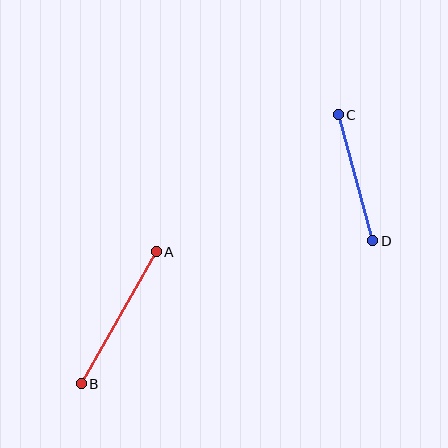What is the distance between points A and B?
The distance is approximately 152 pixels.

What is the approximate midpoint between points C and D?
The midpoint is at approximately (355, 178) pixels.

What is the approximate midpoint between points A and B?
The midpoint is at approximately (119, 318) pixels.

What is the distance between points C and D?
The distance is approximately 131 pixels.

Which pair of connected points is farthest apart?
Points A and B are farthest apart.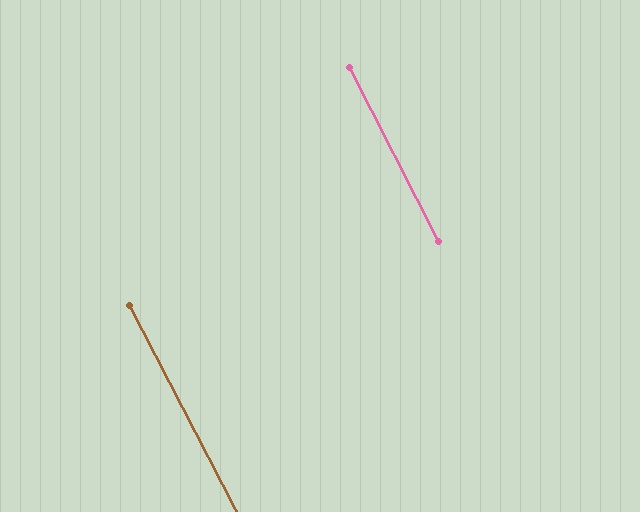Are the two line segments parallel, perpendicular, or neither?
Parallel — their directions differ by only 0.6°.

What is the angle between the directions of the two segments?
Approximately 1 degree.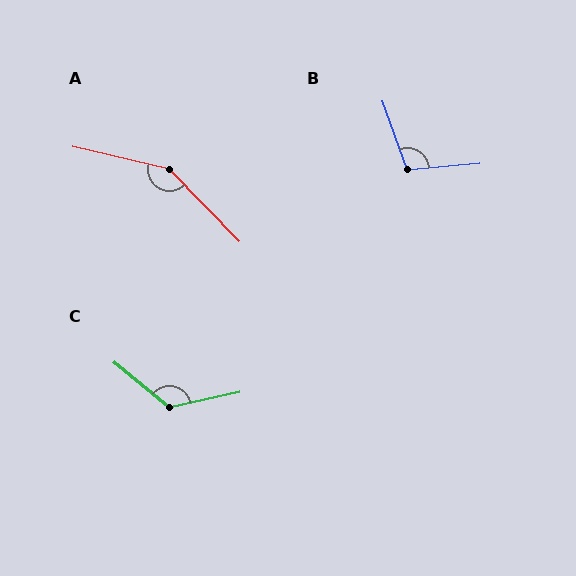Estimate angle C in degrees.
Approximately 128 degrees.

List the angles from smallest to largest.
B (105°), C (128°), A (147°).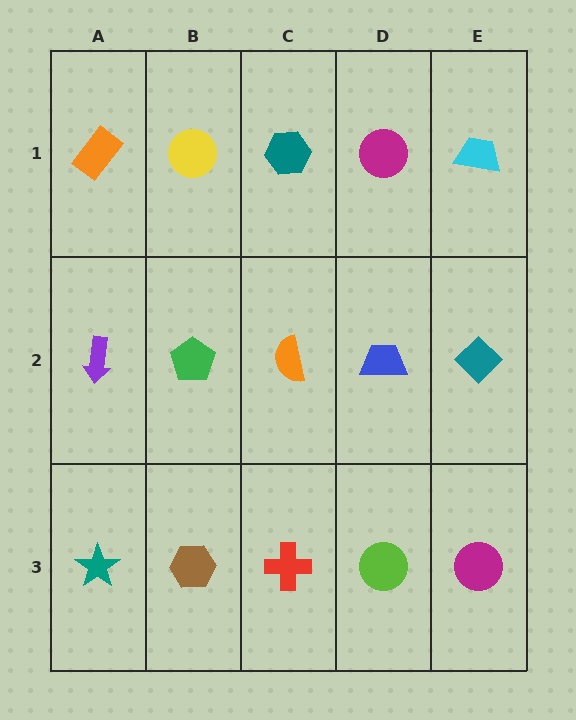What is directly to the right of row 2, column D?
A teal diamond.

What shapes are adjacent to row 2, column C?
A teal hexagon (row 1, column C), a red cross (row 3, column C), a green pentagon (row 2, column B), a blue trapezoid (row 2, column D).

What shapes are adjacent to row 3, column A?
A purple arrow (row 2, column A), a brown hexagon (row 3, column B).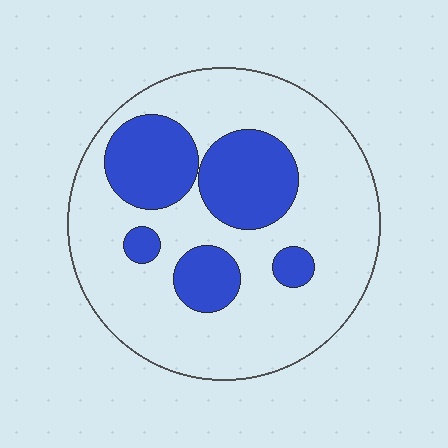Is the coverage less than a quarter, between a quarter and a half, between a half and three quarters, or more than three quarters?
Between a quarter and a half.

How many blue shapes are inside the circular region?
5.